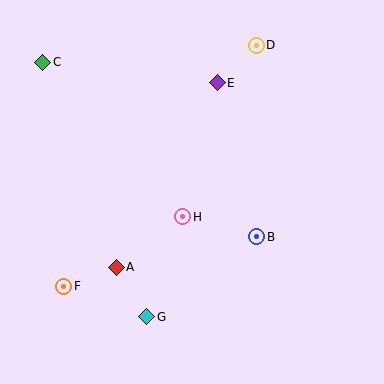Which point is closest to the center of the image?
Point H at (183, 217) is closest to the center.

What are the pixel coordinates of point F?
Point F is at (64, 286).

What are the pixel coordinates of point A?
Point A is at (116, 267).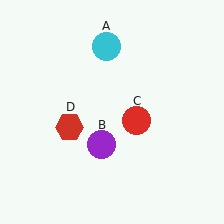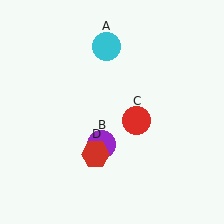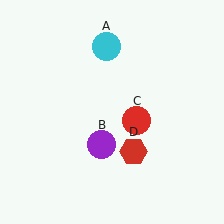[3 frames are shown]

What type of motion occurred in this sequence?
The red hexagon (object D) rotated counterclockwise around the center of the scene.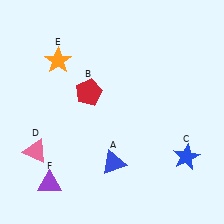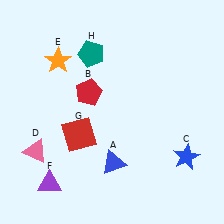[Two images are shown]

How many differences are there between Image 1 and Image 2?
There are 2 differences between the two images.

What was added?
A red square (G), a teal pentagon (H) were added in Image 2.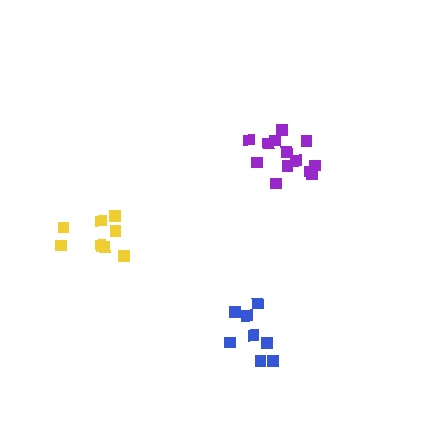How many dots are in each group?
Group 1: 8 dots, Group 2: 8 dots, Group 3: 13 dots (29 total).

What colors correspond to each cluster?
The clusters are colored: yellow, blue, purple.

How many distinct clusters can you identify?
There are 3 distinct clusters.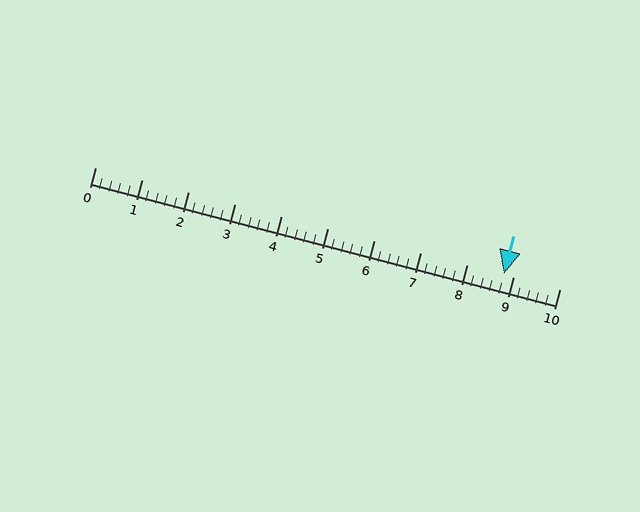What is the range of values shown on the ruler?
The ruler shows values from 0 to 10.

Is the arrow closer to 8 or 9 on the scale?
The arrow is closer to 9.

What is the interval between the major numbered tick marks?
The major tick marks are spaced 1 units apart.